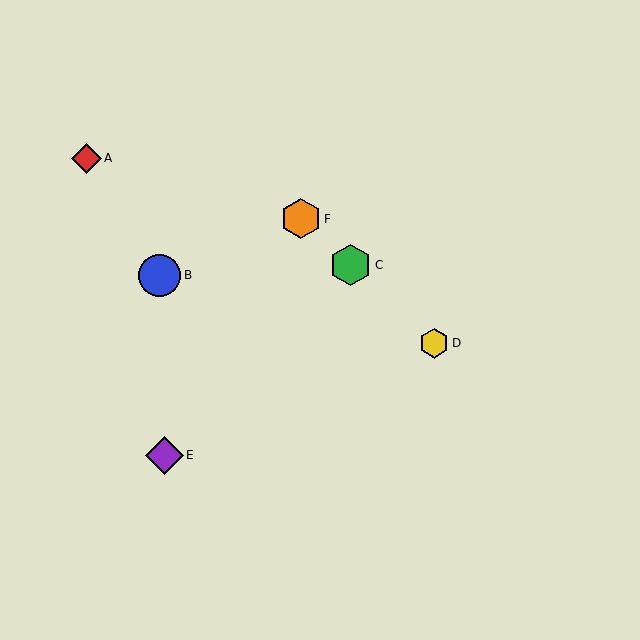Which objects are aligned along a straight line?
Objects C, D, F are aligned along a straight line.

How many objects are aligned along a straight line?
3 objects (C, D, F) are aligned along a straight line.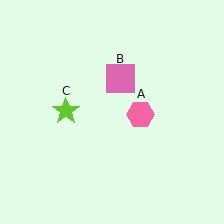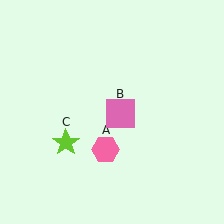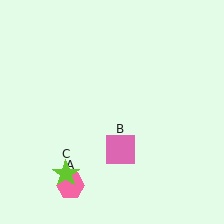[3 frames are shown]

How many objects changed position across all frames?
3 objects changed position: pink hexagon (object A), pink square (object B), lime star (object C).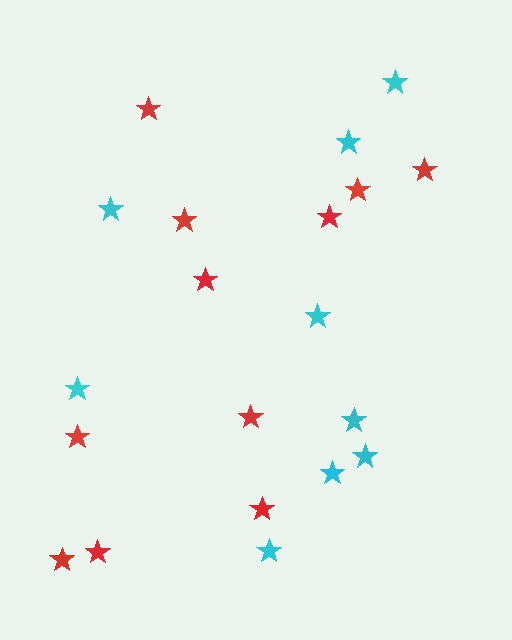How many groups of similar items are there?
There are 2 groups: one group of cyan stars (9) and one group of red stars (11).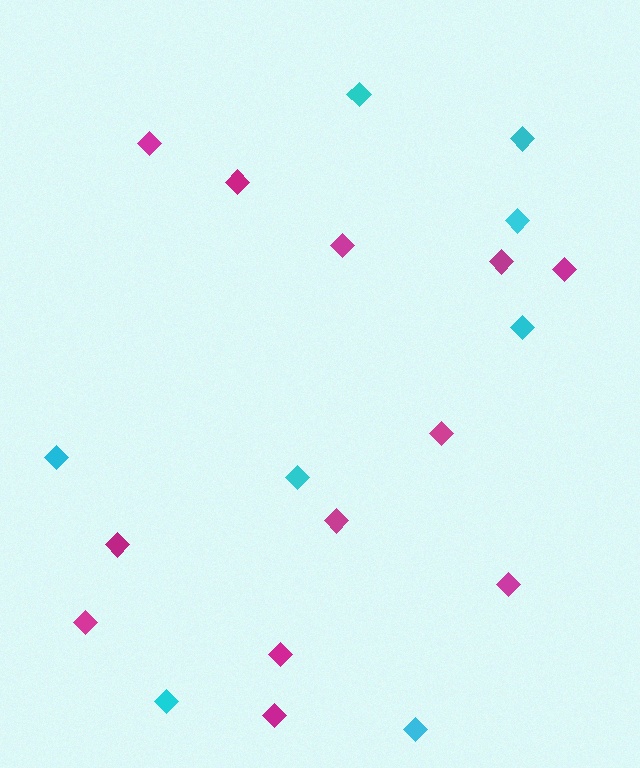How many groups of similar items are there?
There are 2 groups: one group of cyan diamonds (8) and one group of magenta diamonds (12).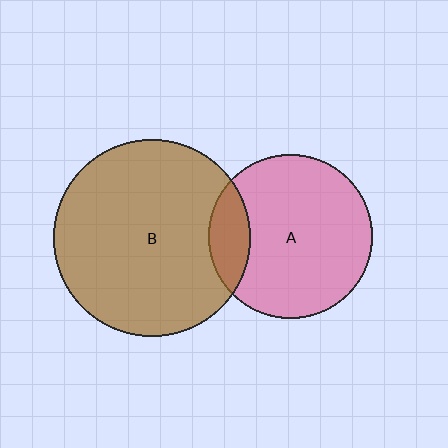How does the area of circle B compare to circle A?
Approximately 1.4 times.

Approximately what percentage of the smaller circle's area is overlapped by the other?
Approximately 15%.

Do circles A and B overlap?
Yes.